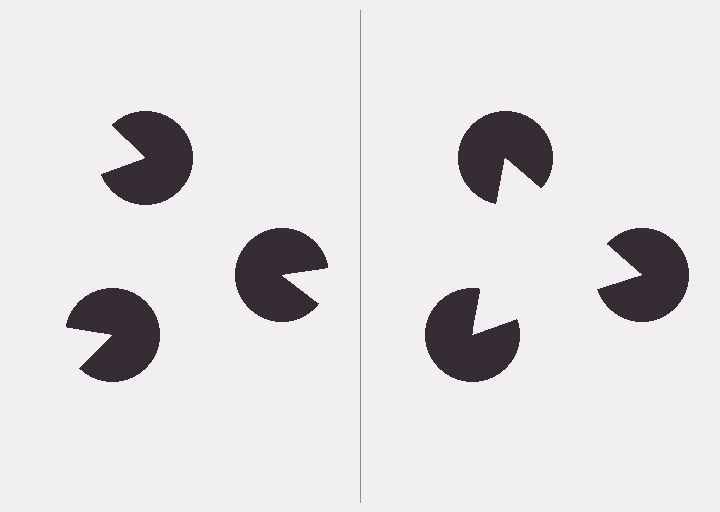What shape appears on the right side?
An illusory triangle.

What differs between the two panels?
The pac-man discs are positioned identically on both sides; only the wedge orientations differ. On the right they align to a triangle; on the left they are misaligned.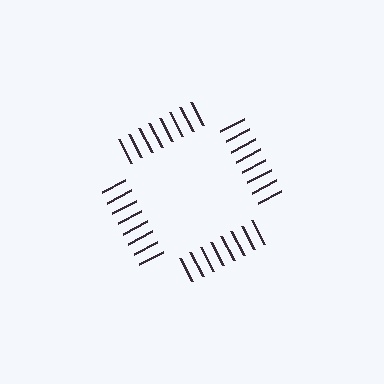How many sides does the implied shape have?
4 sides — the line-ends trace a square.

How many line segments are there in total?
32 — 8 along each of the 4 edges.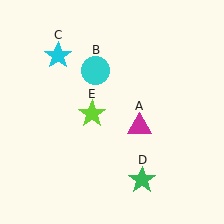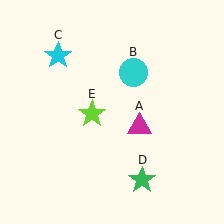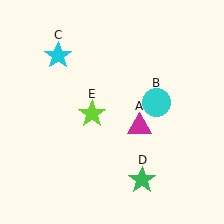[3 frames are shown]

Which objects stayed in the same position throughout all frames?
Magenta triangle (object A) and cyan star (object C) and green star (object D) and lime star (object E) remained stationary.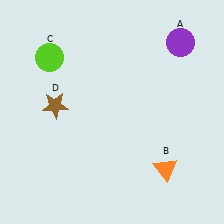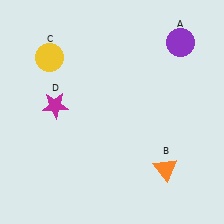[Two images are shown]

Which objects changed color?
C changed from lime to yellow. D changed from brown to magenta.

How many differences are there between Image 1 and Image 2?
There are 2 differences between the two images.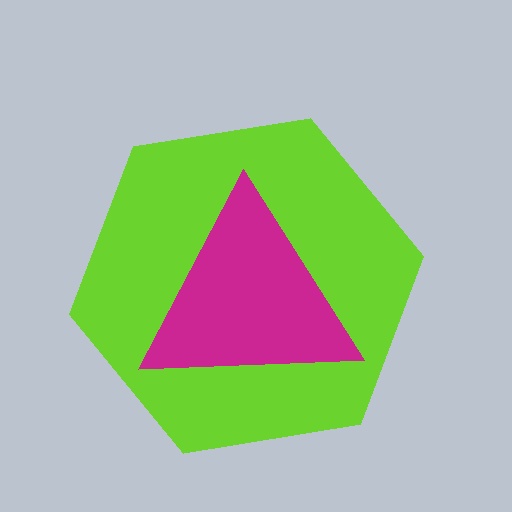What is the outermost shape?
The lime hexagon.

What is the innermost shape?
The magenta triangle.